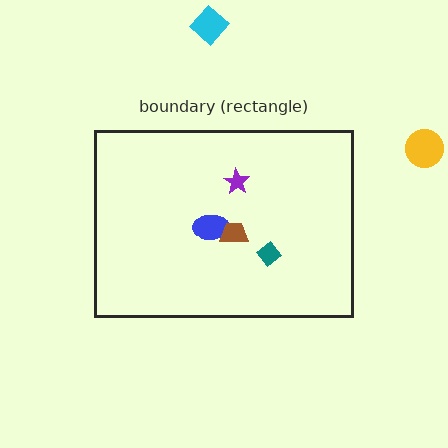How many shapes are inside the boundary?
4 inside, 2 outside.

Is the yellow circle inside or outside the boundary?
Outside.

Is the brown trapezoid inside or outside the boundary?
Inside.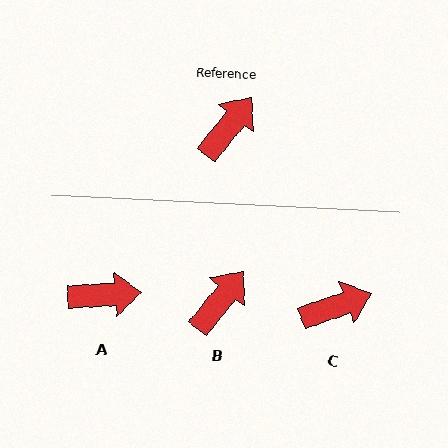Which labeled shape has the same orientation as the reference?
B.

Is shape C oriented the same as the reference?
No, it is off by about 31 degrees.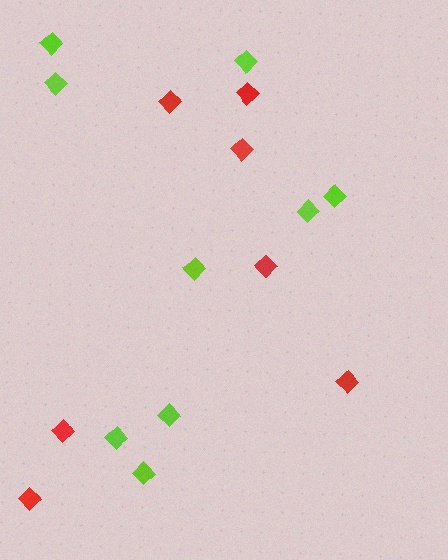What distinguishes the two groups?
There are 2 groups: one group of red diamonds (7) and one group of lime diamonds (9).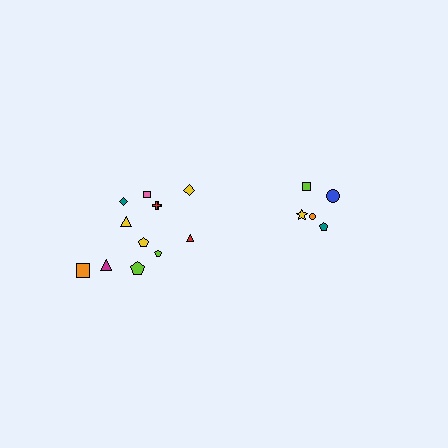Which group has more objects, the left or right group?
The left group.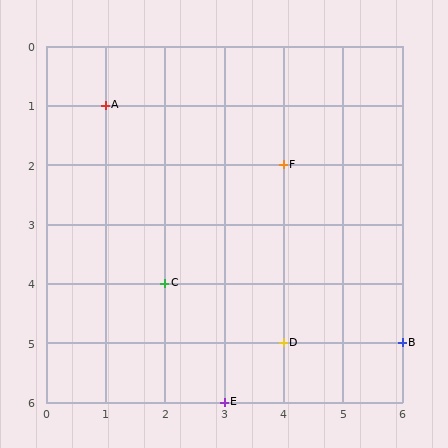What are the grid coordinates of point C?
Point C is at grid coordinates (2, 4).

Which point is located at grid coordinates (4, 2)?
Point F is at (4, 2).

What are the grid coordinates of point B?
Point B is at grid coordinates (6, 5).